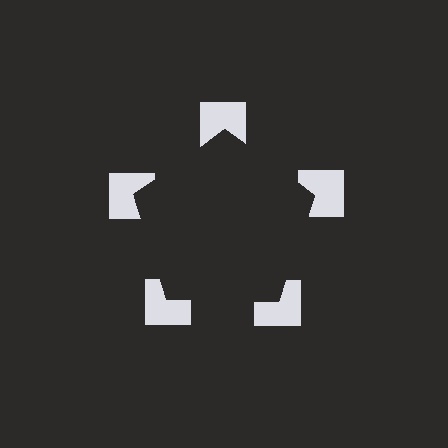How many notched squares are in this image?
There are 5 — one at each vertex of the illusory pentagon.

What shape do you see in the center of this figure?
An illusory pentagon — its edges are inferred from the aligned wedge cuts in the notched squares, not physically drawn.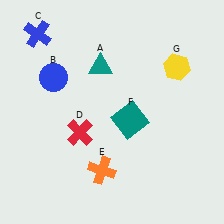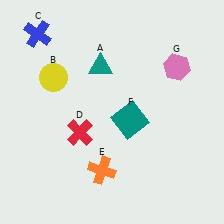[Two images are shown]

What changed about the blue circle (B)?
In Image 1, B is blue. In Image 2, it changed to yellow.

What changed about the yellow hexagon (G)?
In Image 1, G is yellow. In Image 2, it changed to pink.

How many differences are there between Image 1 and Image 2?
There are 2 differences between the two images.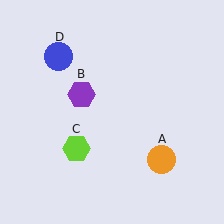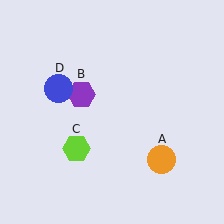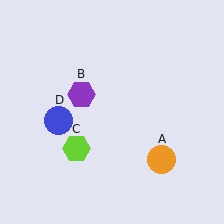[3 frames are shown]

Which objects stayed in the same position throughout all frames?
Orange circle (object A) and purple hexagon (object B) and lime hexagon (object C) remained stationary.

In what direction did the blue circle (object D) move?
The blue circle (object D) moved down.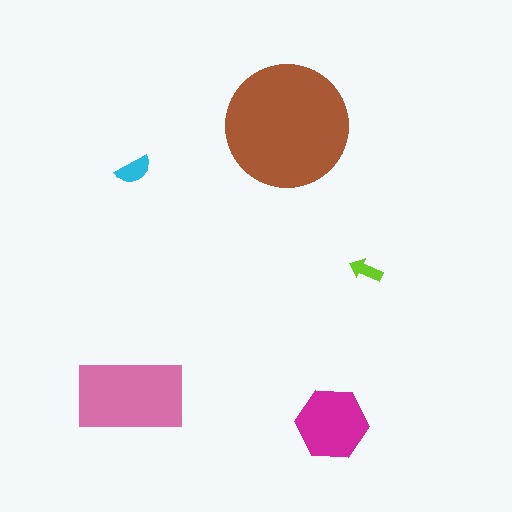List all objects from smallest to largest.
The lime arrow, the cyan semicircle, the magenta hexagon, the pink rectangle, the brown circle.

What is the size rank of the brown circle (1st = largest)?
1st.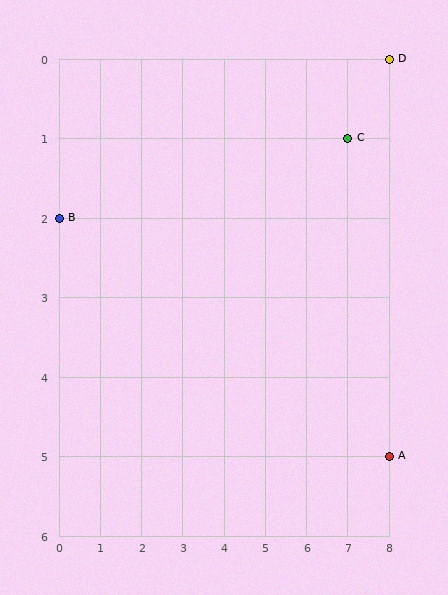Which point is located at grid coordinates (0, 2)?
Point B is at (0, 2).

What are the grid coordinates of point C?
Point C is at grid coordinates (7, 1).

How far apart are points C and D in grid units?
Points C and D are 1 column and 1 row apart (about 1.4 grid units diagonally).